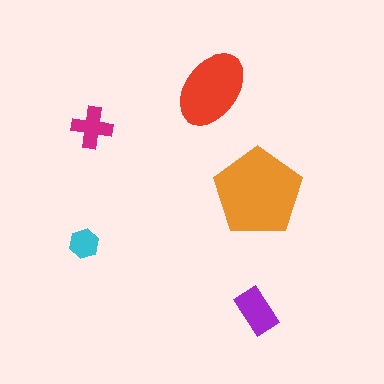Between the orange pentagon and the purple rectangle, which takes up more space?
The orange pentagon.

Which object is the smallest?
The cyan hexagon.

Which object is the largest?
The orange pentagon.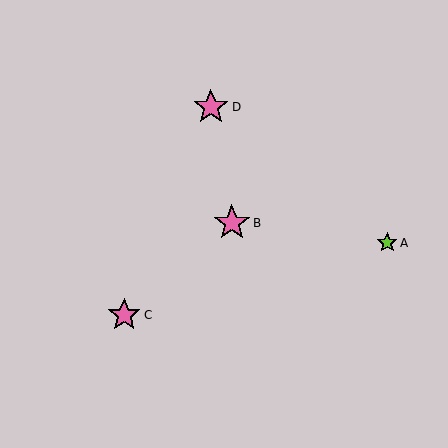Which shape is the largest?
The pink star (labeled B) is the largest.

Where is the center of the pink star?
The center of the pink star is at (211, 107).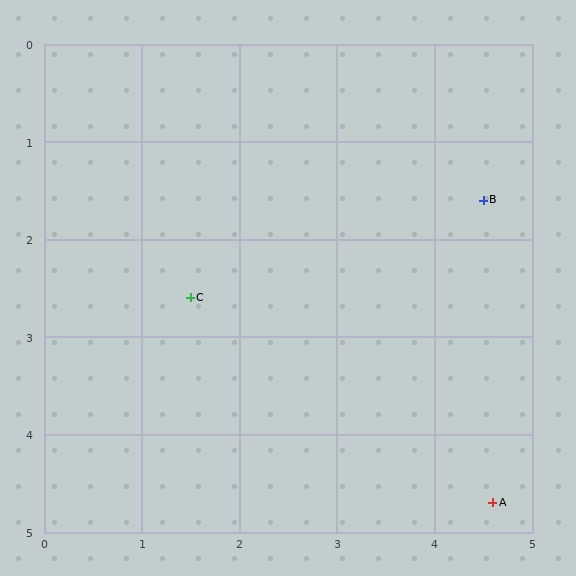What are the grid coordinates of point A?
Point A is at approximately (4.6, 4.7).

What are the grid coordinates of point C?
Point C is at approximately (1.5, 2.6).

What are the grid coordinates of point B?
Point B is at approximately (4.5, 1.6).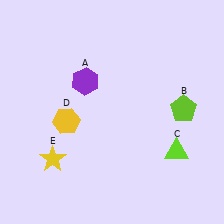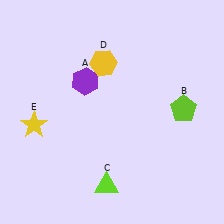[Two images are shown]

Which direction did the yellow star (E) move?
The yellow star (E) moved up.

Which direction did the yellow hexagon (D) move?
The yellow hexagon (D) moved up.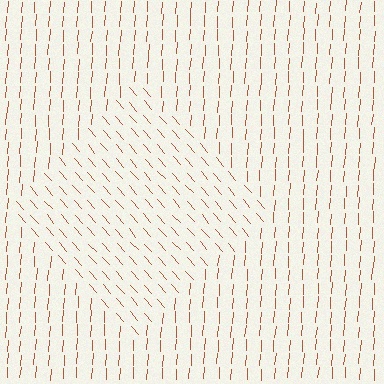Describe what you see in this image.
The image is filled with small brown line segments. A diamond region in the image has lines oriented differently from the surrounding lines, creating a visible texture boundary.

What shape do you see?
I see a diamond.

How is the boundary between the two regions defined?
The boundary is defined purely by a change in line orientation (approximately 45 degrees difference). All lines are the same color and thickness.